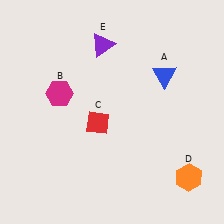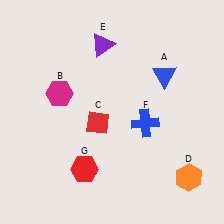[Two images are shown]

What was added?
A blue cross (F), a red hexagon (G) were added in Image 2.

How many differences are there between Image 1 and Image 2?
There are 2 differences between the two images.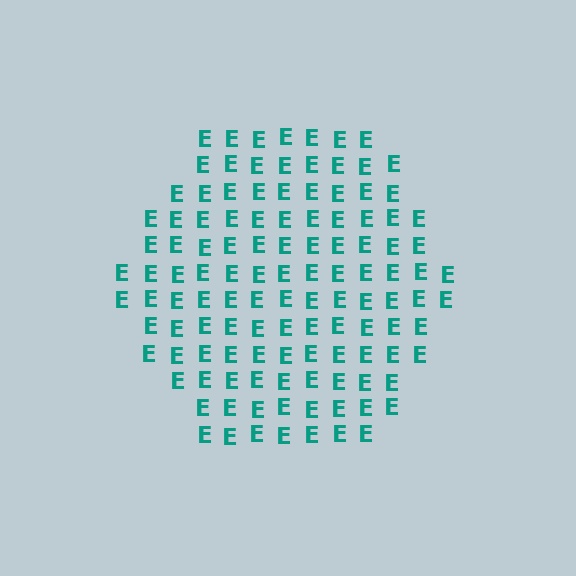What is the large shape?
The large shape is a hexagon.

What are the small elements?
The small elements are letter E's.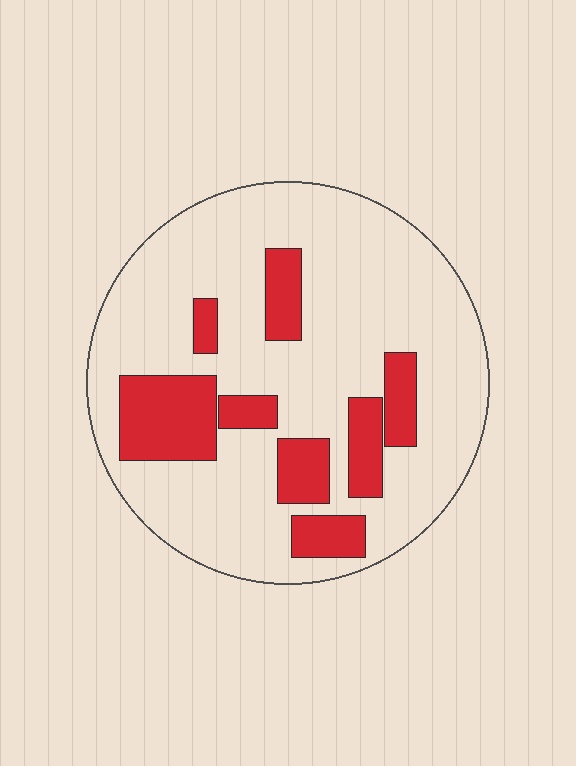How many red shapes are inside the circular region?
8.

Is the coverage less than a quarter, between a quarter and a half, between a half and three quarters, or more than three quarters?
Less than a quarter.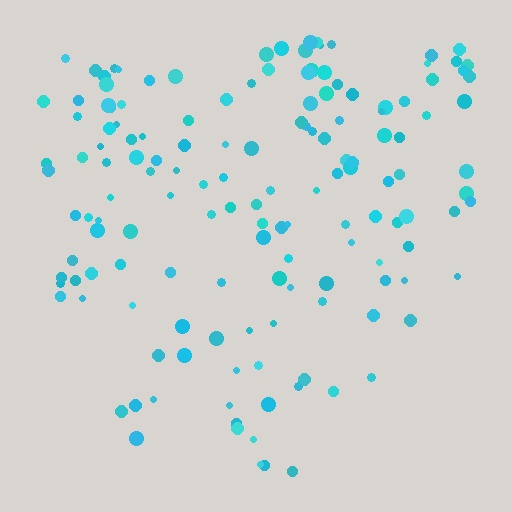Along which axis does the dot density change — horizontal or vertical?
Vertical.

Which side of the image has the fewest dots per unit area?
The bottom.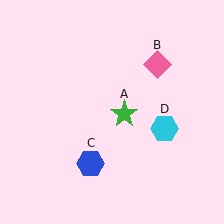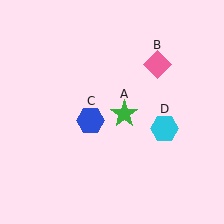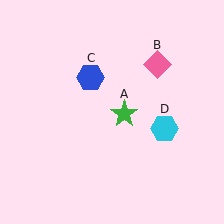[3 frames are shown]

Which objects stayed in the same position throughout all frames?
Green star (object A) and pink diamond (object B) and cyan hexagon (object D) remained stationary.